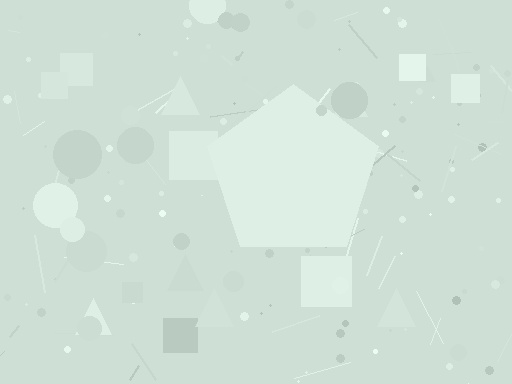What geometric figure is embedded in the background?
A pentagon is embedded in the background.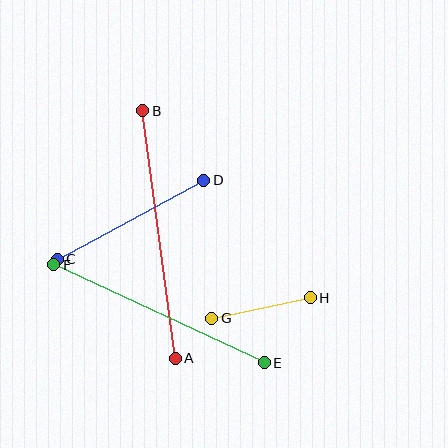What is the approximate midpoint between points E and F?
The midpoint is at approximately (159, 314) pixels.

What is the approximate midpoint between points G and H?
The midpoint is at approximately (261, 308) pixels.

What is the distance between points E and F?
The distance is approximately 232 pixels.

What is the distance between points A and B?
The distance is approximately 249 pixels.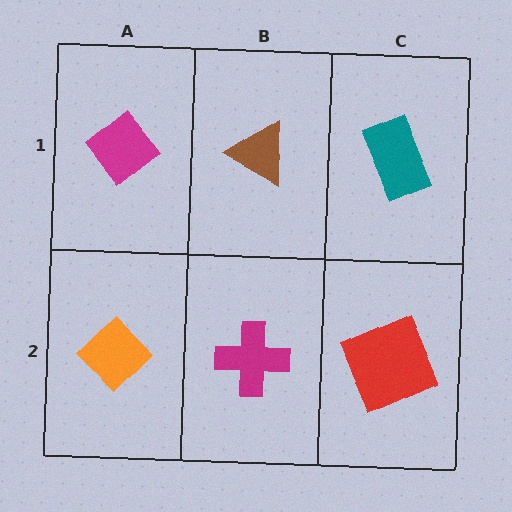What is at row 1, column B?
A brown triangle.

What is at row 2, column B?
A magenta cross.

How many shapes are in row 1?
3 shapes.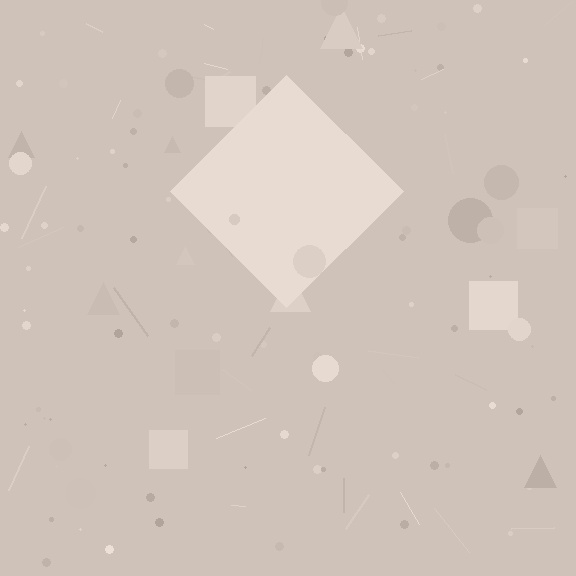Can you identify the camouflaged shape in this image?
The camouflaged shape is a diamond.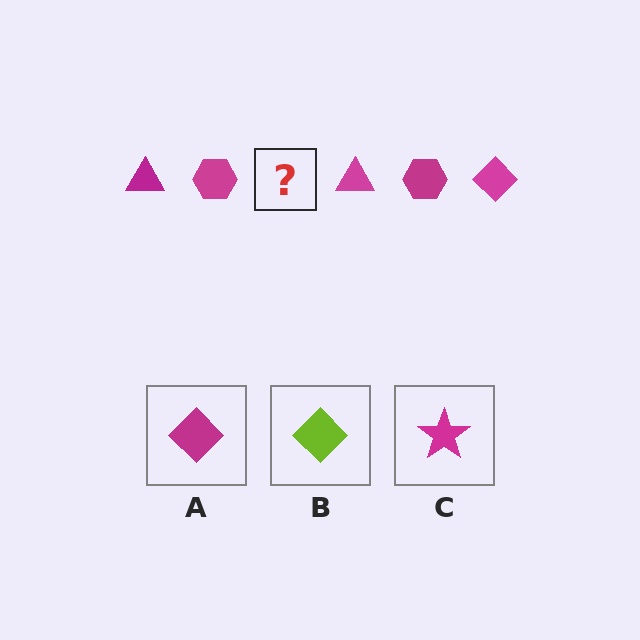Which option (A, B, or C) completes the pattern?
A.